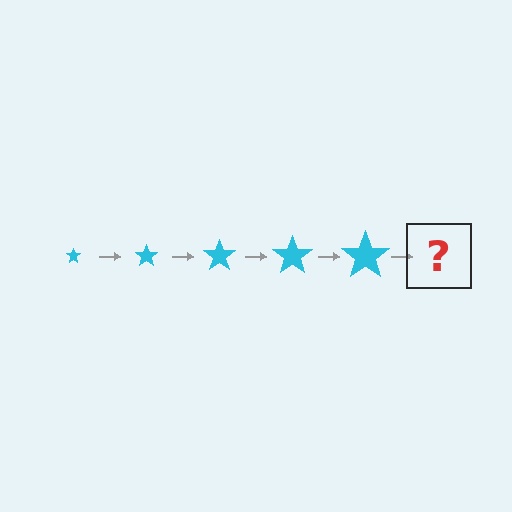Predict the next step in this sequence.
The next step is a cyan star, larger than the previous one.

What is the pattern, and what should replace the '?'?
The pattern is that the star gets progressively larger each step. The '?' should be a cyan star, larger than the previous one.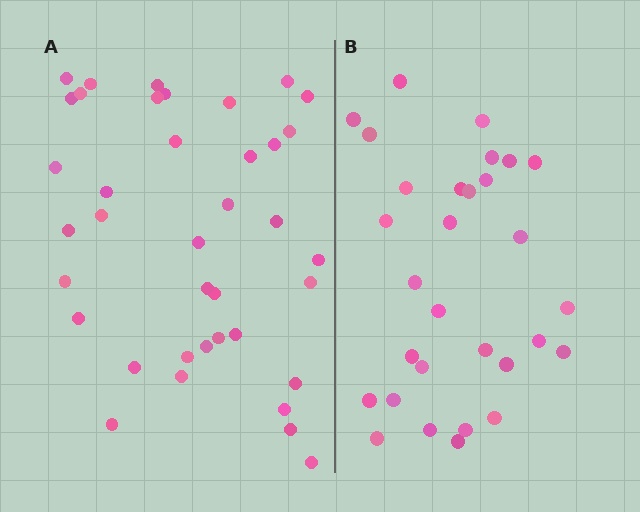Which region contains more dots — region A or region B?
Region A (the left region) has more dots.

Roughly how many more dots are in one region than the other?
Region A has roughly 8 or so more dots than region B.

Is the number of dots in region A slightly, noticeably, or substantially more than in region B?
Region A has noticeably more, but not dramatically so. The ratio is roughly 1.3 to 1.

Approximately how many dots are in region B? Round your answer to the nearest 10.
About 30 dots.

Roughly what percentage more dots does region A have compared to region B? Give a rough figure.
About 25% more.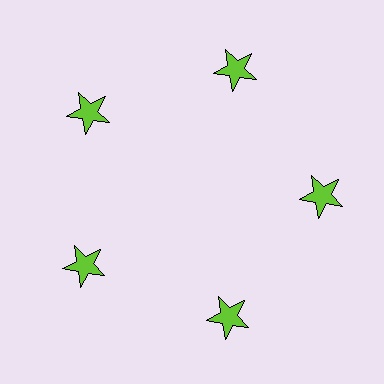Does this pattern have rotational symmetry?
Yes, this pattern has 5-fold rotational symmetry. It looks the same after rotating 72 degrees around the center.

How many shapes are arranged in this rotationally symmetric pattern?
There are 5 shapes, arranged in 5 groups of 1.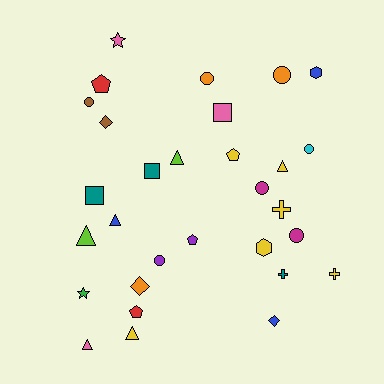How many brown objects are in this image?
There are 2 brown objects.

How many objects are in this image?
There are 30 objects.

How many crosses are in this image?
There are 3 crosses.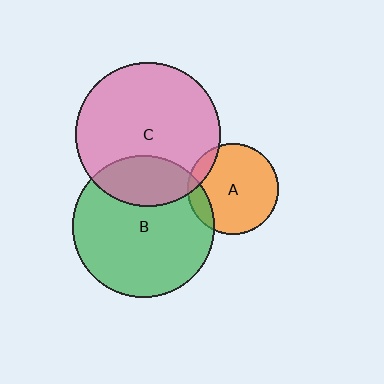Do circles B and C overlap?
Yes.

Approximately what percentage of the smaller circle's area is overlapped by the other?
Approximately 25%.